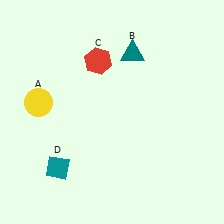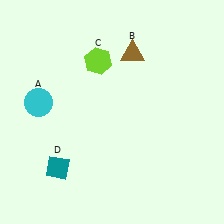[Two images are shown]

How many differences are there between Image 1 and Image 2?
There are 3 differences between the two images.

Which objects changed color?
A changed from yellow to cyan. B changed from teal to brown. C changed from red to lime.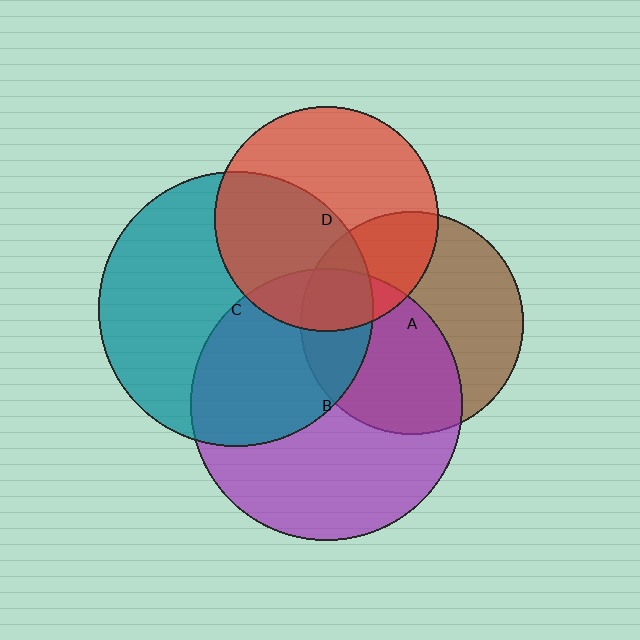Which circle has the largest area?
Circle C (teal).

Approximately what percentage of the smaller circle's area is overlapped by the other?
Approximately 30%.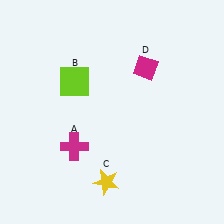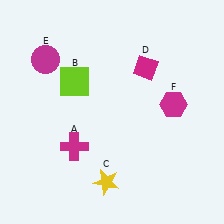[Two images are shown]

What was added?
A magenta circle (E), a magenta hexagon (F) were added in Image 2.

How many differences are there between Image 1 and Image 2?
There are 2 differences between the two images.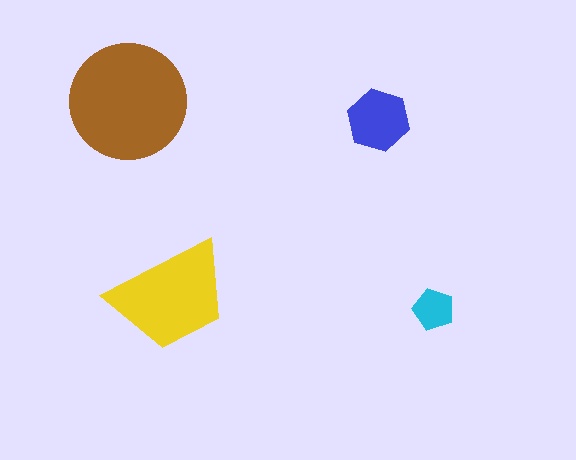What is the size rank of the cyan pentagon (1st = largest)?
4th.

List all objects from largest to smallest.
The brown circle, the yellow trapezoid, the blue hexagon, the cyan pentagon.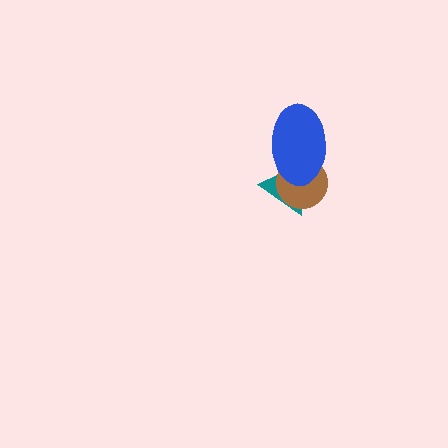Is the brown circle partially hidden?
Yes, it is partially covered by another shape.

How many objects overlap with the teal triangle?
2 objects overlap with the teal triangle.